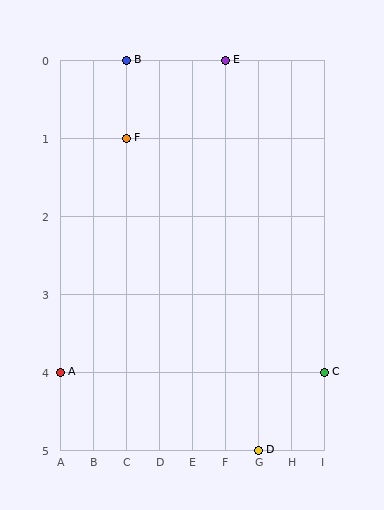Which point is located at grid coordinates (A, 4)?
Point A is at (A, 4).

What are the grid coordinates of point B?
Point B is at grid coordinates (C, 0).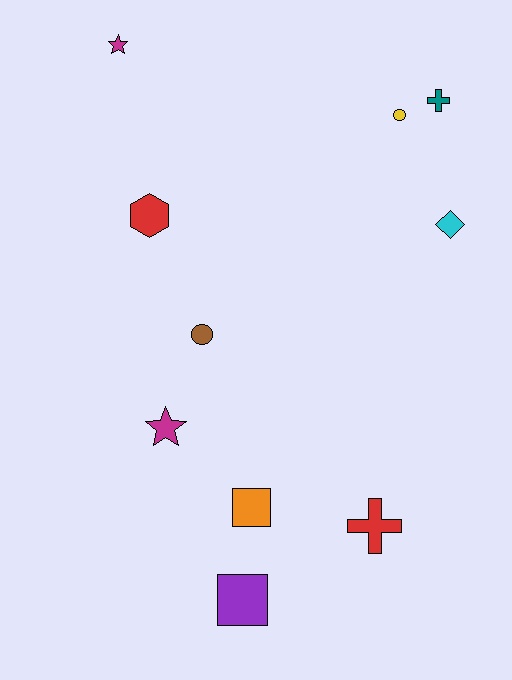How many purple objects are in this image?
There is 1 purple object.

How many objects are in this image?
There are 10 objects.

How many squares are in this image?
There are 2 squares.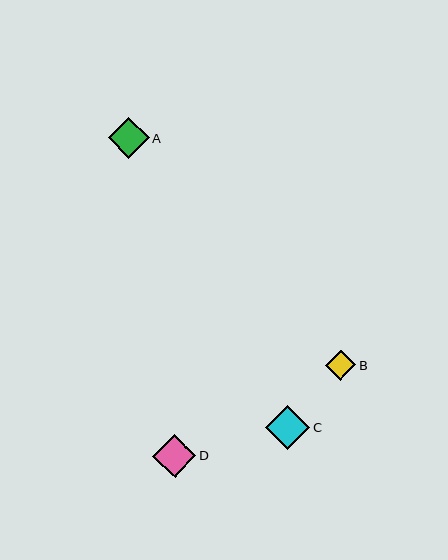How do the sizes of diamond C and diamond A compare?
Diamond C and diamond A are approximately the same size.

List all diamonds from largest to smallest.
From largest to smallest: C, D, A, B.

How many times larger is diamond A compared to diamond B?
Diamond A is approximately 1.4 times the size of diamond B.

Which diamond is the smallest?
Diamond B is the smallest with a size of approximately 30 pixels.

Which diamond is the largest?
Diamond C is the largest with a size of approximately 44 pixels.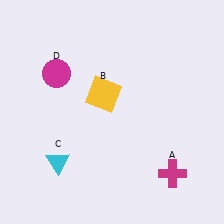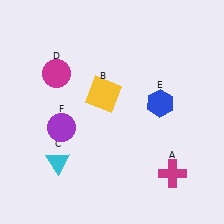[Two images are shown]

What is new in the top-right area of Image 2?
A blue hexagon (E) was added in the top-right area of Image 2.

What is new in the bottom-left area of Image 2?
A purple circle (F) was added in the bottom-left area of Image 2.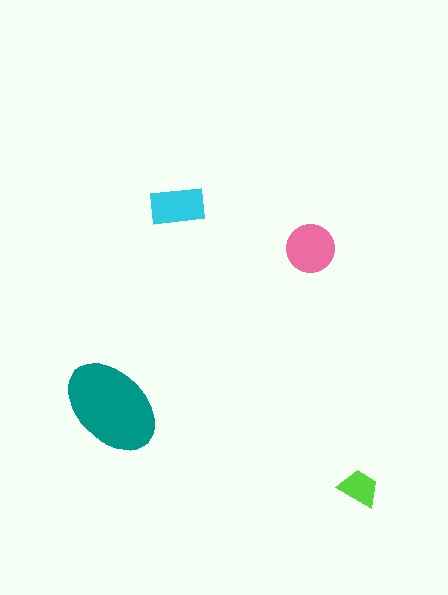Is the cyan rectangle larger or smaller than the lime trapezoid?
Larger.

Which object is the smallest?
The lime trapezoid.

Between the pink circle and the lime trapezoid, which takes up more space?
The pink circle.